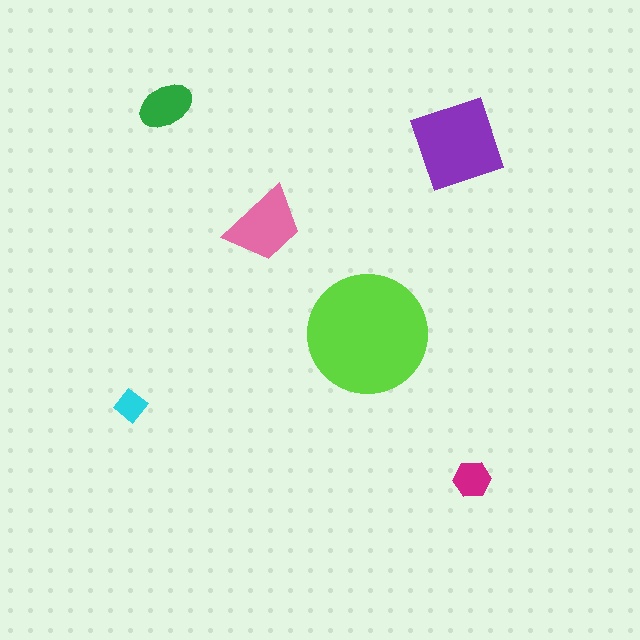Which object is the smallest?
The cyan diamond.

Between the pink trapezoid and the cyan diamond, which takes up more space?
The pink trapezoid.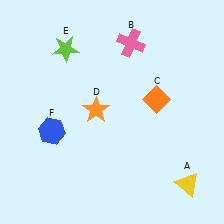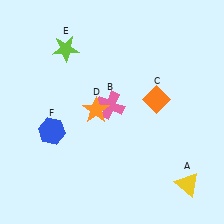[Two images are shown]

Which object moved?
The pink cross (B) moved down.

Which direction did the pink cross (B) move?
The pink cross (B) moved down.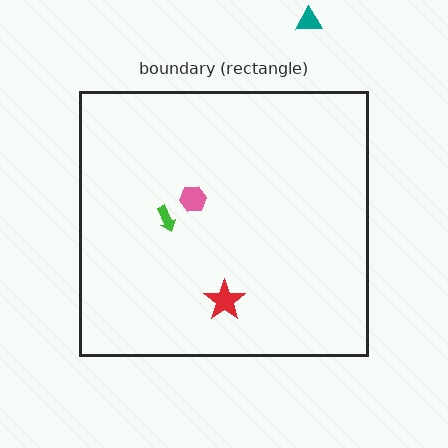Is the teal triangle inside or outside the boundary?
Outside.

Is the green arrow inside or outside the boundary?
Inside.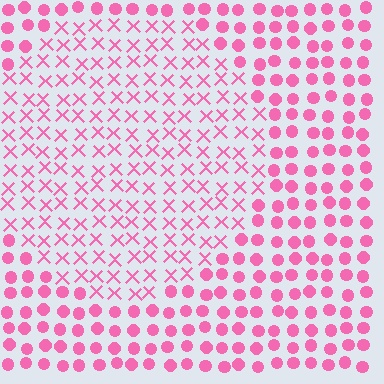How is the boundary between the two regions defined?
The boundary is defined by a change in element shape: X marks inside vs. circles outside. All elements share the same color and spacing.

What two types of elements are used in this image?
The image uses X marks inside the circle region and circles outside it.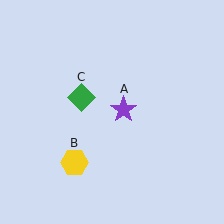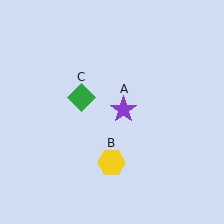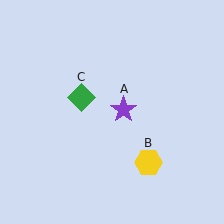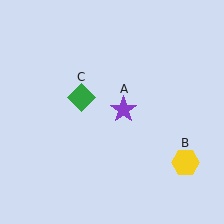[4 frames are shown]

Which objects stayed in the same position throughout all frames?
Purple star (object A) and green diamond (object C) remained stationary.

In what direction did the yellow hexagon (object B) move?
The yellow hexagon (object B) moved right.